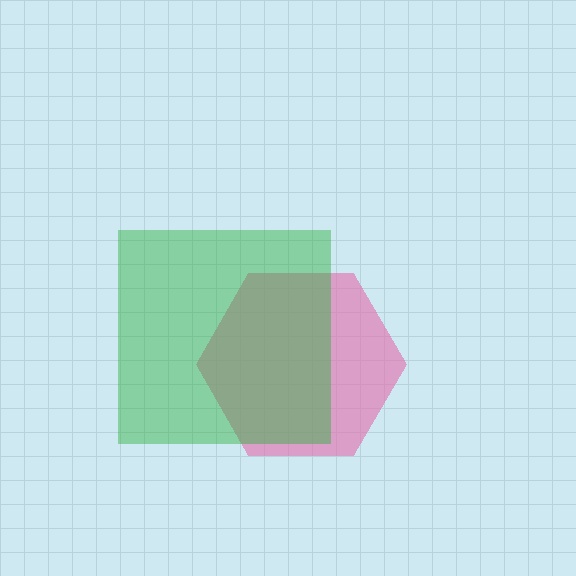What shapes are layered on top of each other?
The layered shapes are: a pink hexagon, a green square.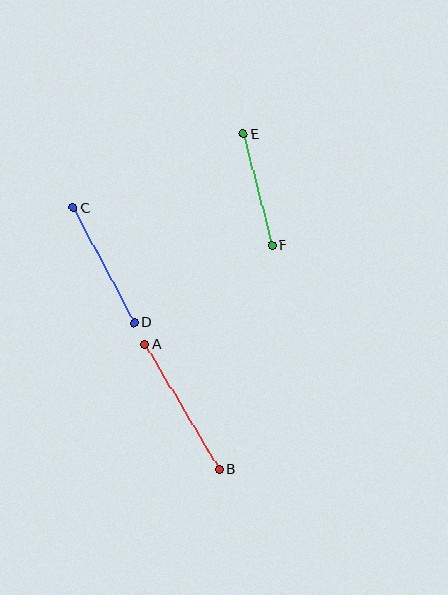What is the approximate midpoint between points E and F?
The midpoint is at approximately (257, 190) pixels.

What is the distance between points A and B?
The distance is approximately 146 pixels.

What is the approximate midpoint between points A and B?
The midpoint is at approximately (182, 407) pixels.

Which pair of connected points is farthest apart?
Points A and B are farthest apart.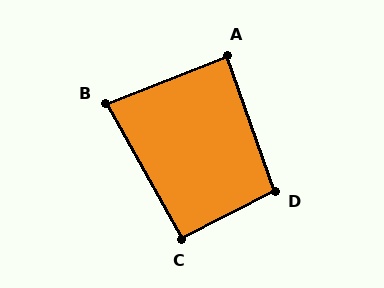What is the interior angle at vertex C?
Approximately 92 degrees (approximately right).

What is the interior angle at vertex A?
Approximately 88 degrees (approximately right).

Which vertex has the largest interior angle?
D, at approximately 98 degrees.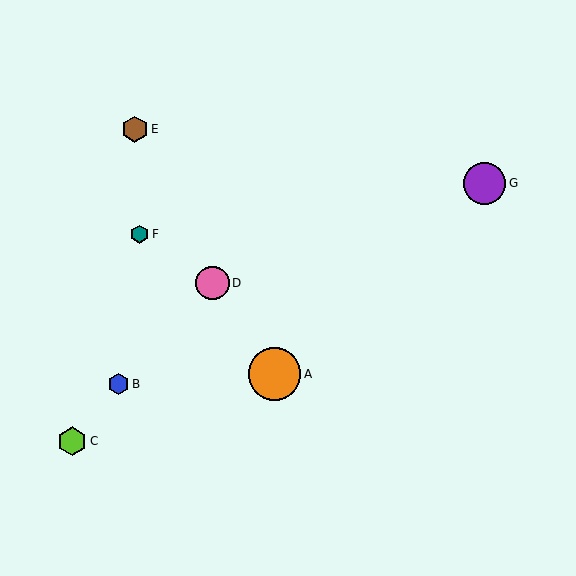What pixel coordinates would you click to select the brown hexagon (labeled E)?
Click at (135, 129) to select the brown hexagon E.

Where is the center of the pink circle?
The center of the pink circle is at (212, 283).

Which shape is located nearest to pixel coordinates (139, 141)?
The brown hexagon (labeled E) at (135, 129) is nearest to that location.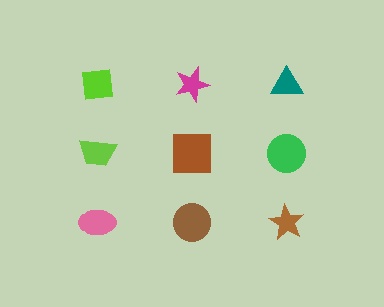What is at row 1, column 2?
A magenta star.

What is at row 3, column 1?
A pink ellipse.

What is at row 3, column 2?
A brown circle.